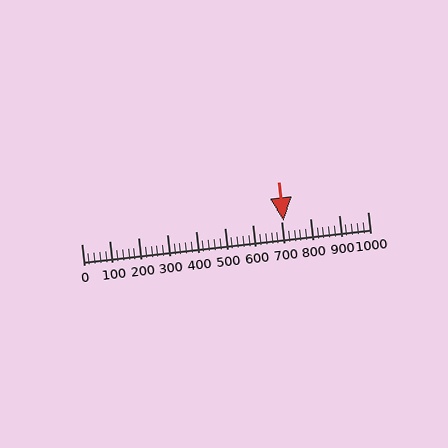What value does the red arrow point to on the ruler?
The red arrow points to approximately 705.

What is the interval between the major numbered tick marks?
The major tick marks are spaced 100 units apart.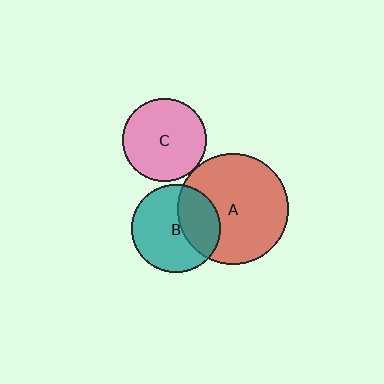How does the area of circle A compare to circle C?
Approximately 1.8 times.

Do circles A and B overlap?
Yes.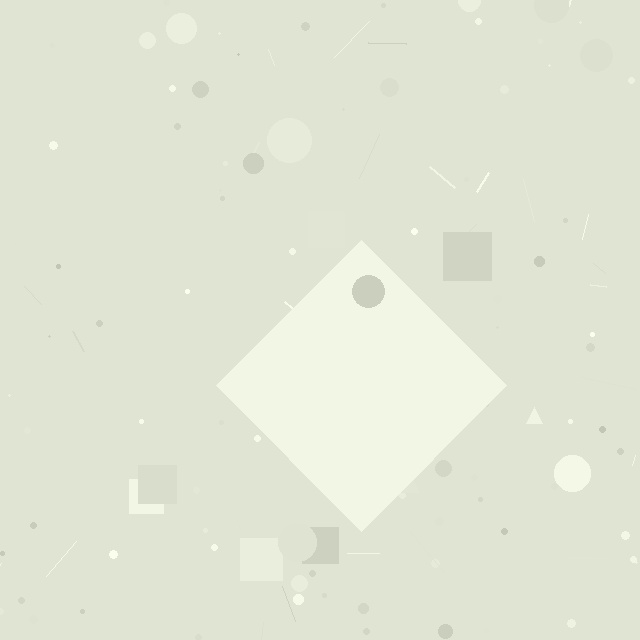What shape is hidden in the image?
A diamond is hidden in the image.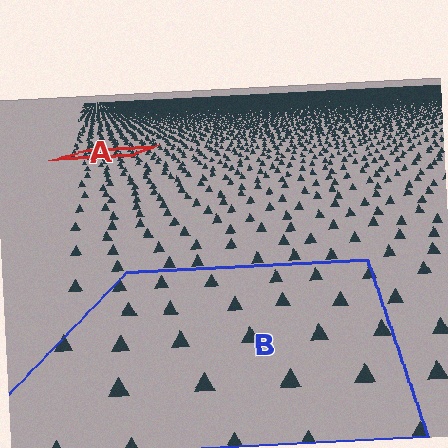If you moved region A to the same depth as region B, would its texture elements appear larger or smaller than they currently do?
They would appear larger. At a closer depth, the same texture elements are projected at a bigger on-screen size.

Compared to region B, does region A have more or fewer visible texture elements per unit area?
Region A has more texture elements per unit area — they are packed more densely because it is farther away.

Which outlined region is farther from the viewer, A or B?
Region A is farther from the viewer — the texture elements inside it appear smaller and more densely packed.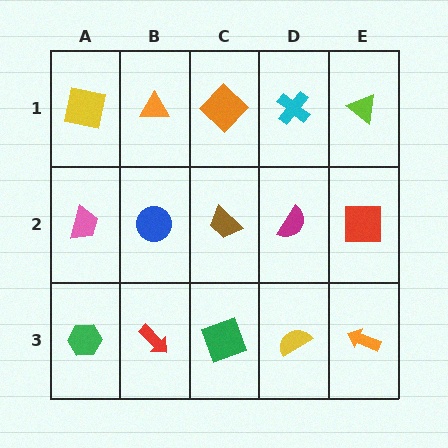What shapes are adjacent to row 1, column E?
A red square (row 2, column E), a cyan cross (row 1, column D).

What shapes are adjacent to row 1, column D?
A magenta semicircle (row 2, column D), an orange diamond (row 1, column C), a lime triangle (row 1, column E).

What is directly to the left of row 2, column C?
A blue circle.